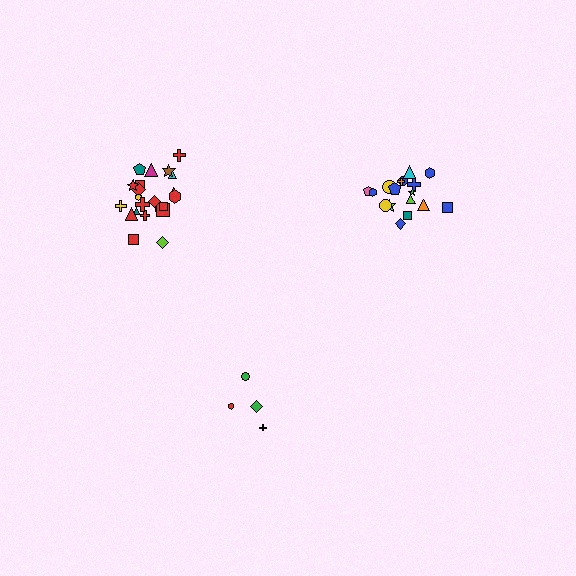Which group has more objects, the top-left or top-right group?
The top-left group.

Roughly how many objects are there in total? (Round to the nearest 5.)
Roughly 45 objects in total.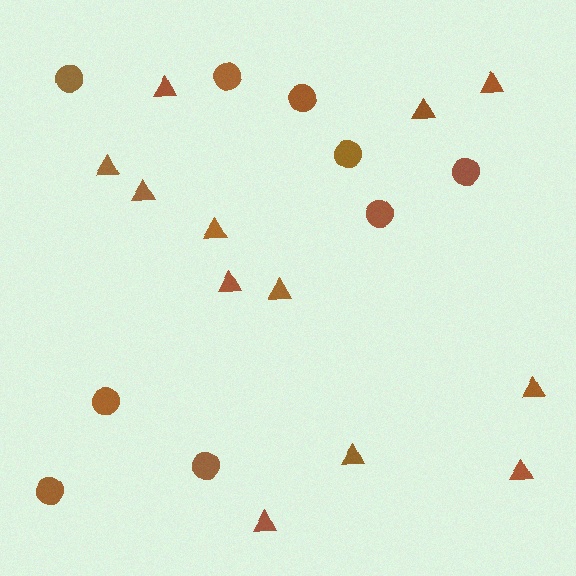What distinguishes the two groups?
There are 2 groups: one group of triangles (12) and one group of circles (9).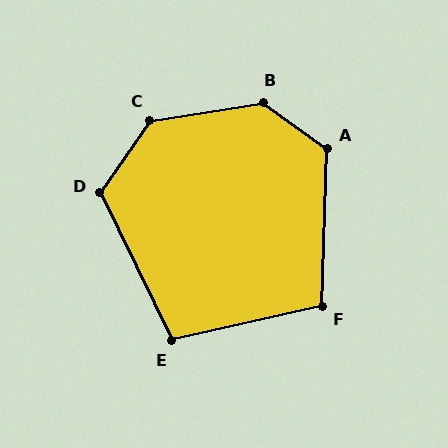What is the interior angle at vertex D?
Approximately 120 degrees (obtuse).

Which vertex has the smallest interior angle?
E, at approximately 103 degrees.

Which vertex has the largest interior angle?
B, at approximately 135 degrees.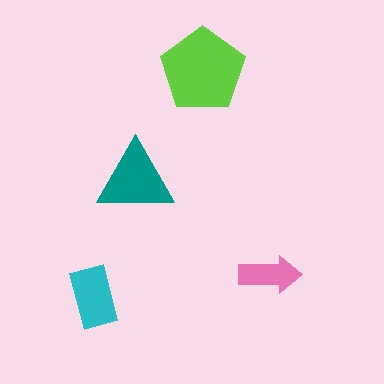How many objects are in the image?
There are 4 objects in the image.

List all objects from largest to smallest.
The lime pentagon, the teal triangle, the cyan rectangle, the pink arrow.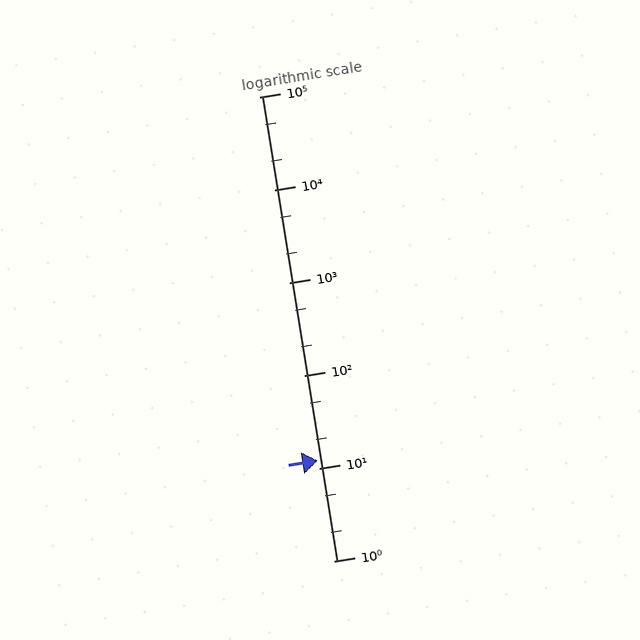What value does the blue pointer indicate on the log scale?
The pointer indicates approximately 12.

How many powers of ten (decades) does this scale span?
The scale spans 5 decades, from 1 to 100000.